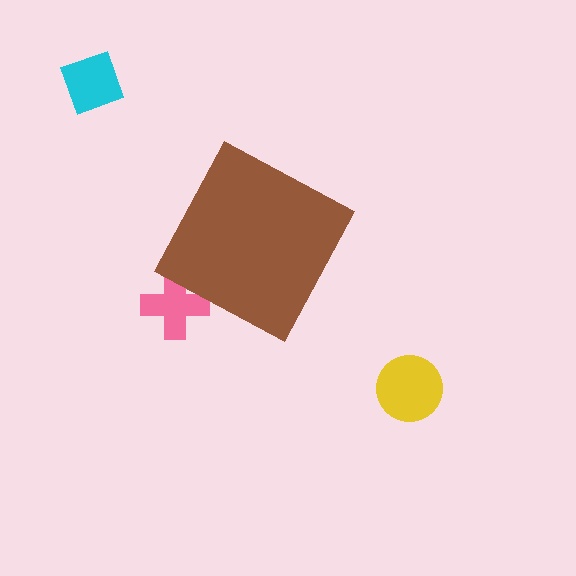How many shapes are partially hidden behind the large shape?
1 shape is partially hidden.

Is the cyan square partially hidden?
No, the cyan square is fully visible.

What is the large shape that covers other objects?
A brown diamond.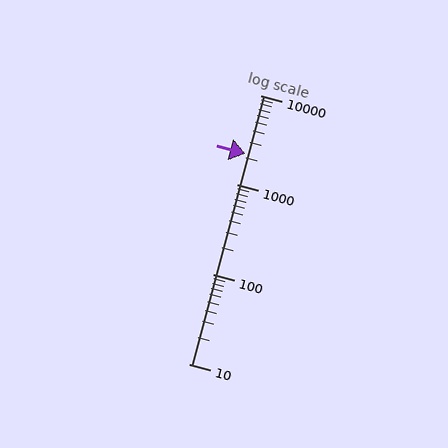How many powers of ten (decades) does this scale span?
The scale spans 3 decades, from 10 to 10000.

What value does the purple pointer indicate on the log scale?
The pointer indicates approximately 2200.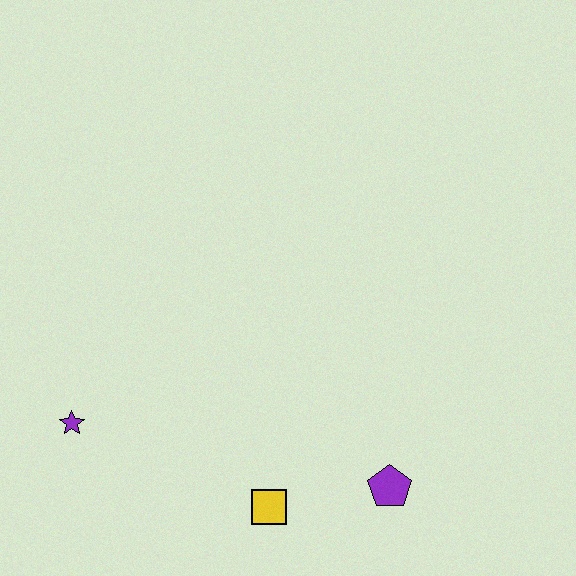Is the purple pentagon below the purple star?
Yes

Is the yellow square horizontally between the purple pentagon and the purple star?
Yes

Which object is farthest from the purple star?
The purple pentagon is farthest from the purple star.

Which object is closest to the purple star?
The yellow square is closest to the purple star.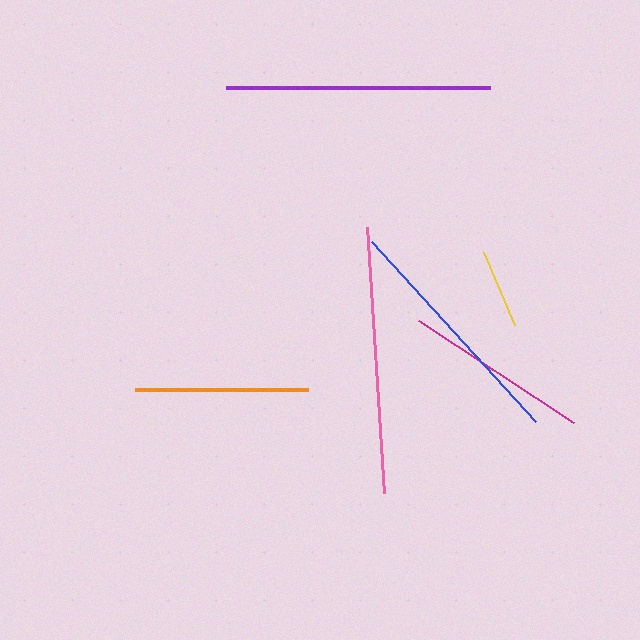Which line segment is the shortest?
The yellow line is the shortest at approximately 80 pixels.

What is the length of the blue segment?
The blue segment is approximately 243 pixels long.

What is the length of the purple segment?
The purple segment is approximately 264 pixels long.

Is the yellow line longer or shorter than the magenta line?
The magenta line is longer than the yellow line.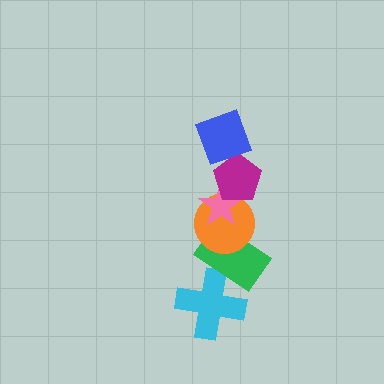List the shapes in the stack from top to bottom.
From top to bottom: the blue square, the magenta pentagon, the pink star, the orange circle, the green rectangle, the cyan cross.